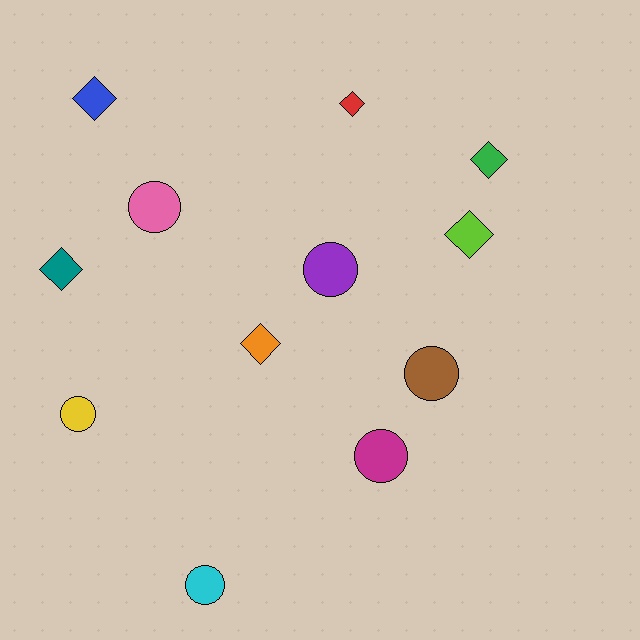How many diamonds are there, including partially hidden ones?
There are 6 diamonds.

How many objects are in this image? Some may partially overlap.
There are 12 objects.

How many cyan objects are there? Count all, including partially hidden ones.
There is 1 cyan object.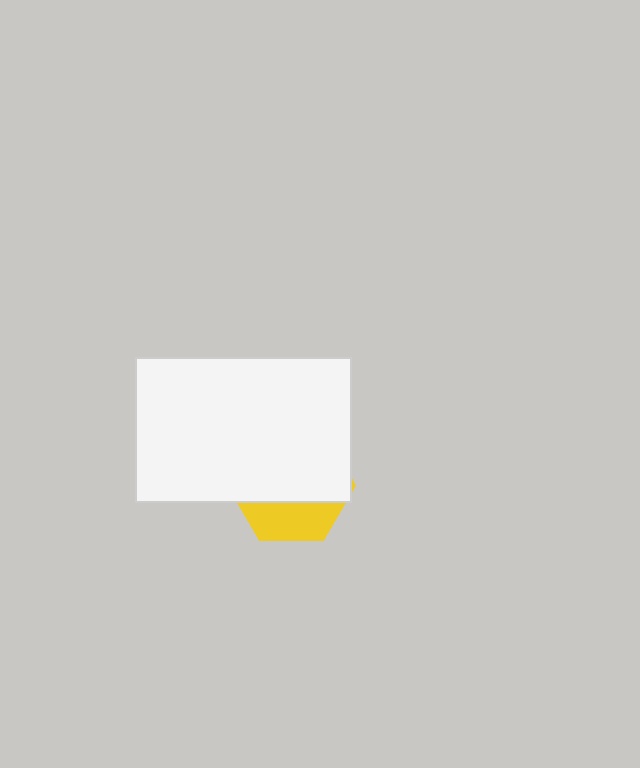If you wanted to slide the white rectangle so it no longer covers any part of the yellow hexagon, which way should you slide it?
Slide it up — that is the most direct way to separate the two shapes.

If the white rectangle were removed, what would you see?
You would see the complete yellow hexagon.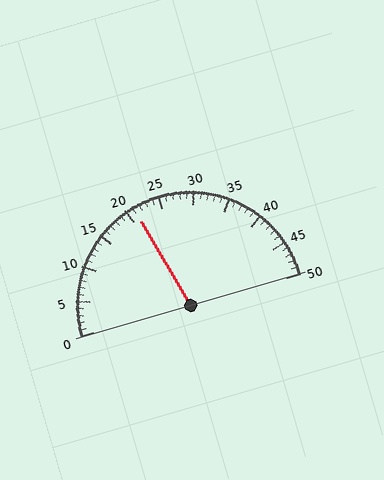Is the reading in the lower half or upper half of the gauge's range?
The reading is in the lower half of the range (0 to 50).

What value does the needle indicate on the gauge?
The needle indicates approximately 21.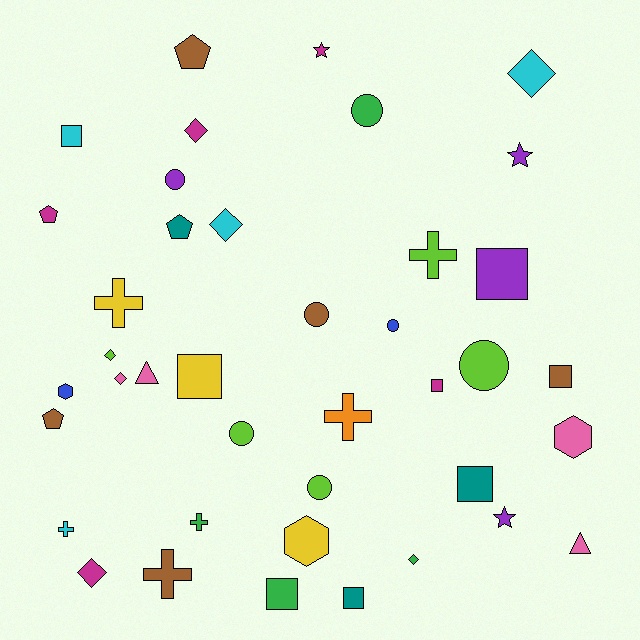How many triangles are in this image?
There are 2 triangles.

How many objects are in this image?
There are 40 objects.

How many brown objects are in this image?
There are 5 brown objects.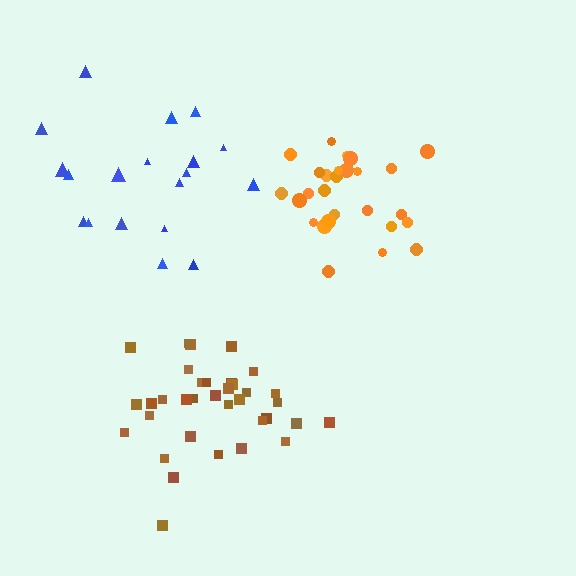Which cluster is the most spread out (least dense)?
Blue.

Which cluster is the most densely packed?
Brown.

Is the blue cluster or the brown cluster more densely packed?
Brown.